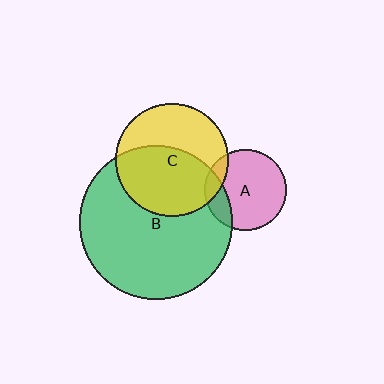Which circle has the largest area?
Circle B (green).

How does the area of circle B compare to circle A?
Approximately 3.6 times.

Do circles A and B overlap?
Yes.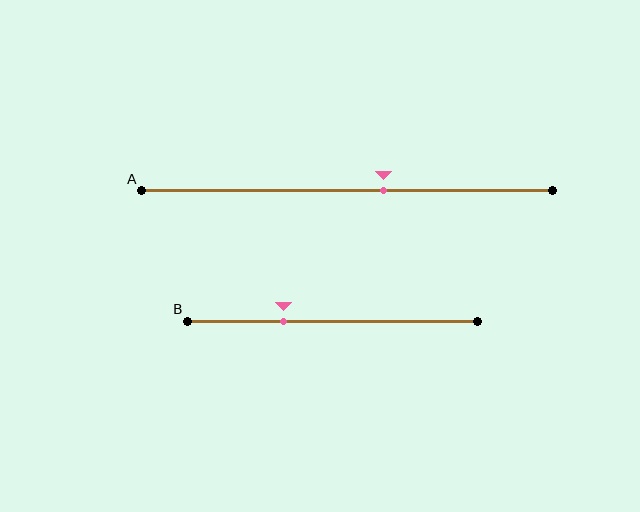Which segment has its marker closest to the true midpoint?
Segment A has its marker closest to the true midpoint.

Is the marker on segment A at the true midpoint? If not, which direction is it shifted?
No, the marker on segment A is shifted to the right by about 9% of the segment length.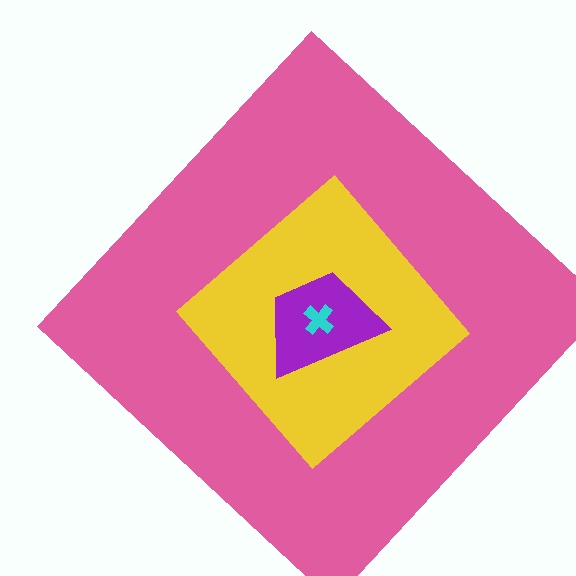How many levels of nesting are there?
4.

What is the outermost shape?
The pink diamond.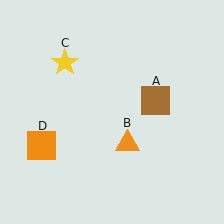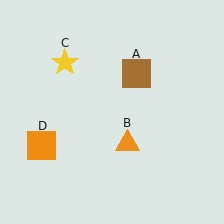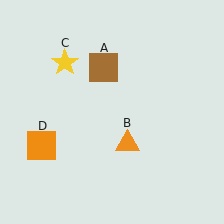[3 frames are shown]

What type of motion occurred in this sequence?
The brown square (object A) rotated counterclockwise around the center of the scene.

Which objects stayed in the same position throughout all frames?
Orange triangle (object B) and yellow star (object C) and orange square (object D) remained stationary.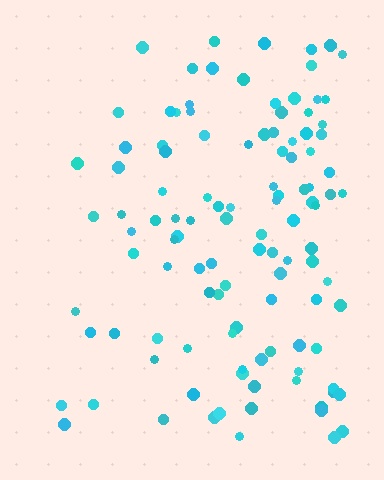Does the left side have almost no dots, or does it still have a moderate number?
Still a moderate number, just noticeably fewer than the right.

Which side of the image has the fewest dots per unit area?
The left.